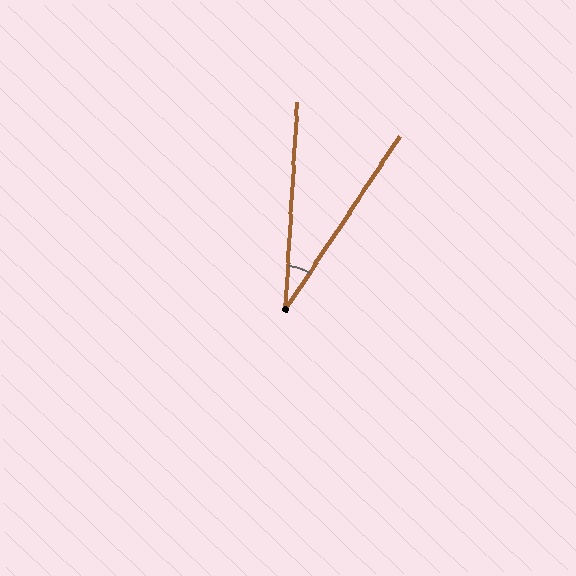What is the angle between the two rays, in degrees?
Approximately 30 degrees.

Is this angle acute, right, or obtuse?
It is acute.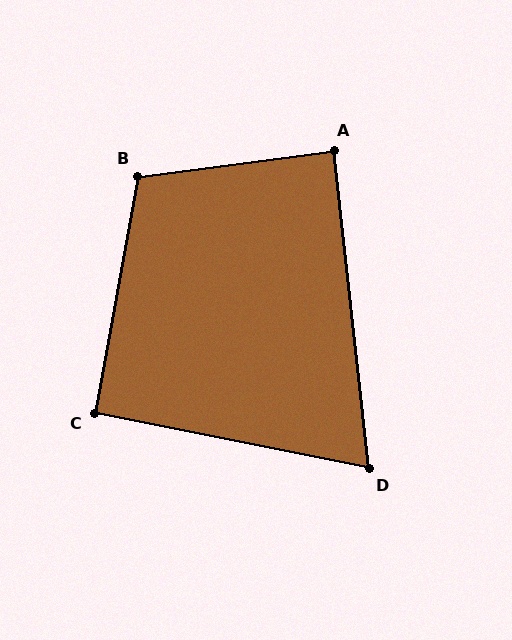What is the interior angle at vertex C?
Approximately 91 degrees (approximately right).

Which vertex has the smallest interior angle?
D, at approximately 72 degrees.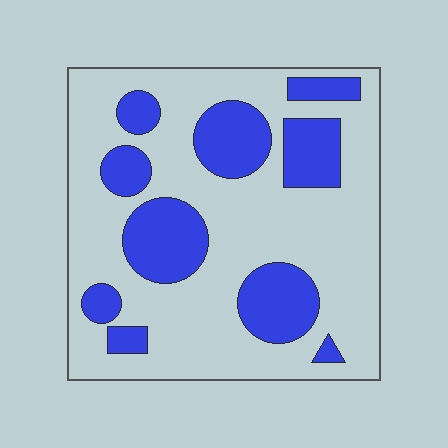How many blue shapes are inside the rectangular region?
10.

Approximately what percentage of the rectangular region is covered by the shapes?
Approximately 30%.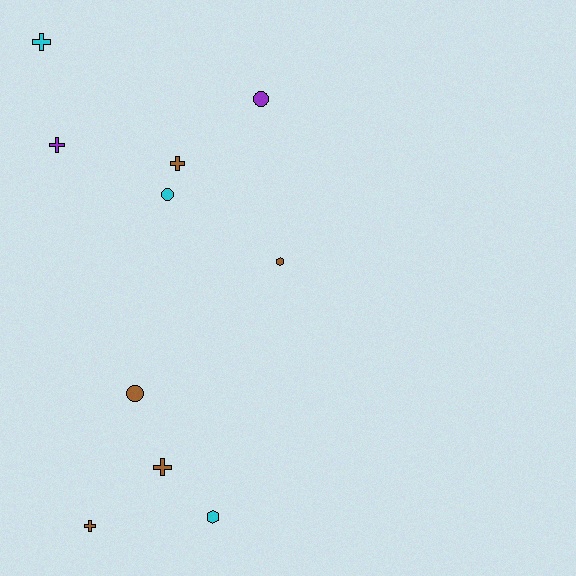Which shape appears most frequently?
Cross, with 5 objects.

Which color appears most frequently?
Brown, with 5 objects.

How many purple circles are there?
There is 1 purple circle.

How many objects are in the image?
There are 10 objects.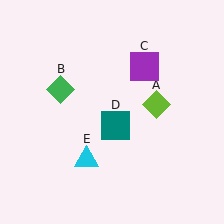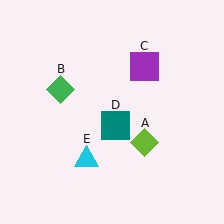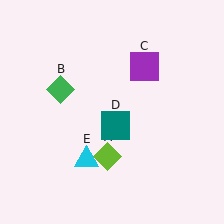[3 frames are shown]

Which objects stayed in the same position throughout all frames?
Green diamond (object B) and purple square (object C) and teal square (object D) and cyan triangle (object E) remained stationary.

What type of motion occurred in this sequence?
The lime diamond (object A) rotated clockwise around the center of the scene.